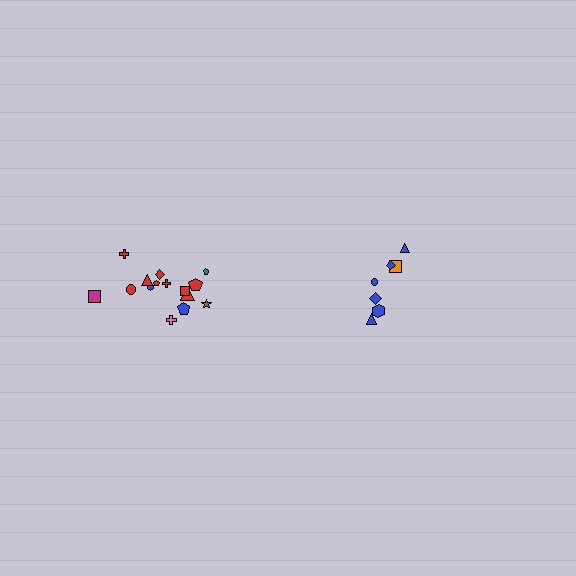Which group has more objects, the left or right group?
The left group.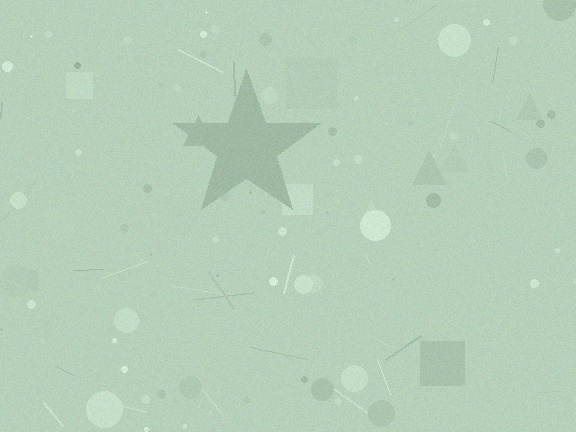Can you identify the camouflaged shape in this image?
The camouflaged shape is a star.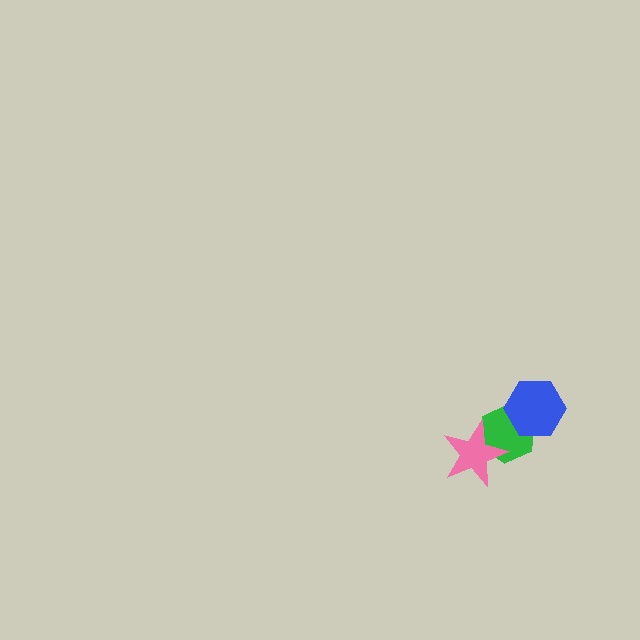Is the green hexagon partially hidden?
Yes, it is partially covered by another shape.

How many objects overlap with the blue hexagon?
1 object overlaps with the blue hexagon.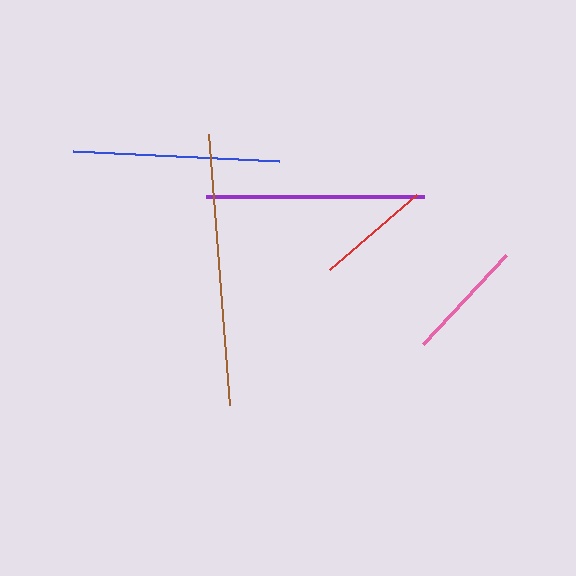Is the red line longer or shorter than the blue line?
The blue line is longer than the red line.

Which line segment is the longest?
The brown line is the longest at approximately 272 pixels.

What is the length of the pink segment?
The pink segment is approximately 122 pixels long.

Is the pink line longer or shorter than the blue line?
The blue line is longer than the pink line.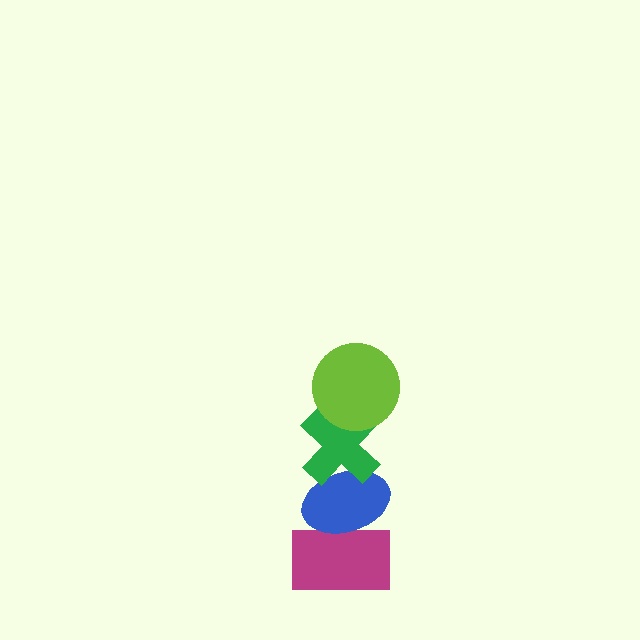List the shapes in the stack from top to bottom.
From top to bottom: the lime circle, the green cross, the blue ellipse, the magenta rectangle.